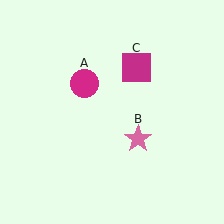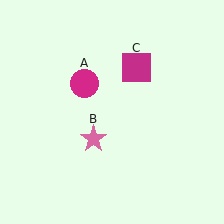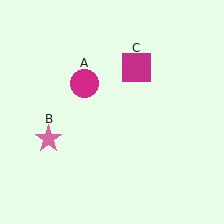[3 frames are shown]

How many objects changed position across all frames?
1 object changed position: pink star (object B).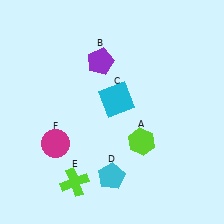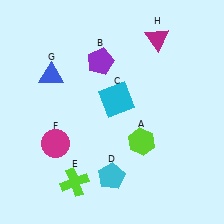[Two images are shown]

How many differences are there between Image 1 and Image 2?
There are 2 differences between the two images.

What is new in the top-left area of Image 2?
A blue triangle (G) was added in the top-left area of Image 2.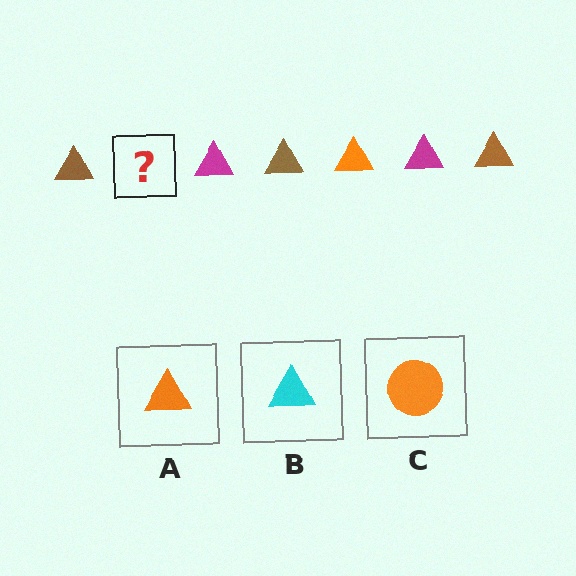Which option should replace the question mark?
Option A.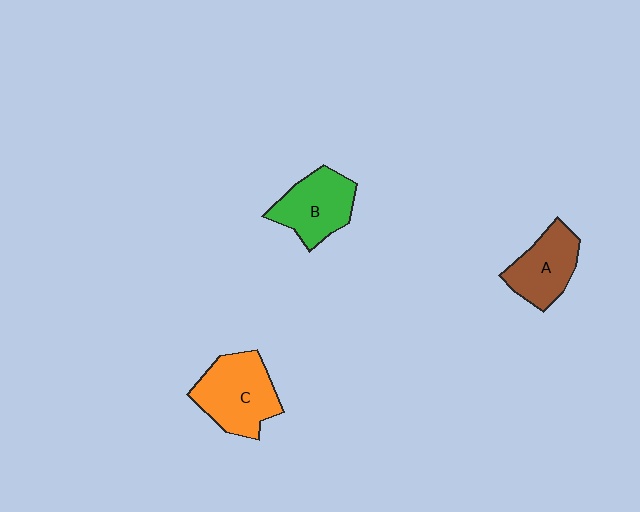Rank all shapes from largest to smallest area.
From largest to smallest: C (orange), B (green), A (brown).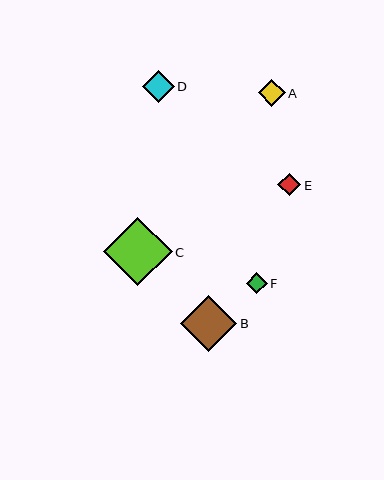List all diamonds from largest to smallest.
From largest to smallest: C, B, D, A, E, F.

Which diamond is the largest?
Diamond C is the largest with a size of approximately 68 pixels.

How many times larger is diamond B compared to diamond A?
Diamond B is approximately 2.1 times the size of diamond A.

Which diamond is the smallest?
Diamond F is the smallest with a size of approximately 20 pixels.